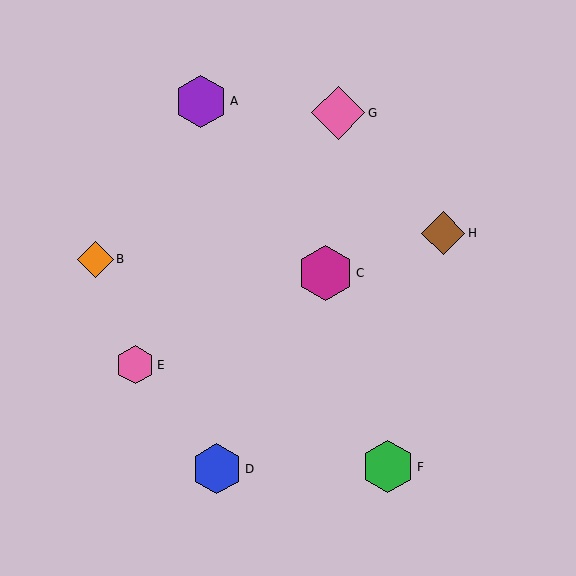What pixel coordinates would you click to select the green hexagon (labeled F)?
Click at (388, 467) to select the green hexagon F.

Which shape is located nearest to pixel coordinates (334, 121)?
The pink diamond (labeled G) at (338, 113) is nearest to that location.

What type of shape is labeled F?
Shape F is a green hexagon.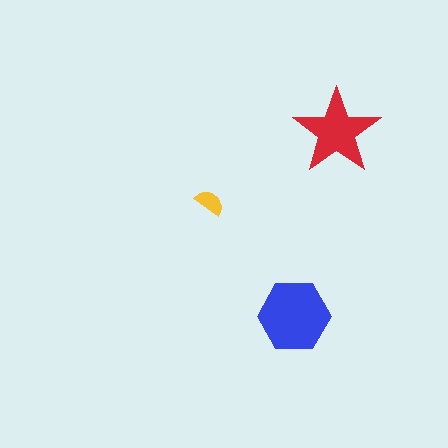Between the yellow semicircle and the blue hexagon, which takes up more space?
The blue hexagon.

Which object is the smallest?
The yellow semicircle.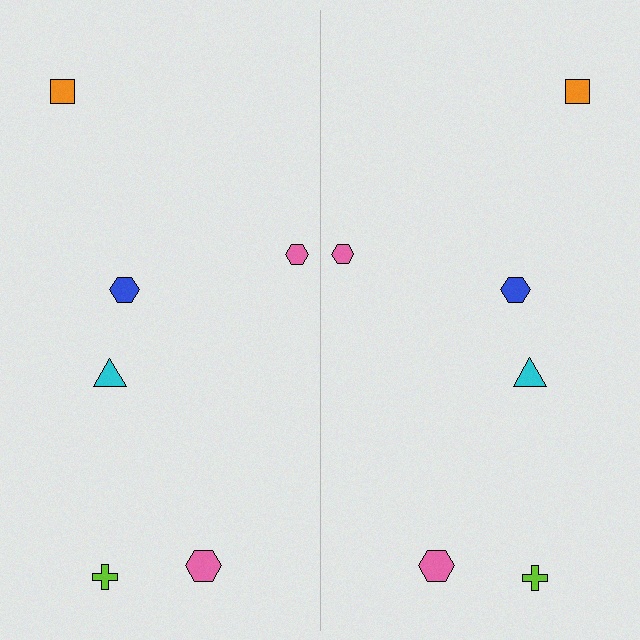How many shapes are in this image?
There are 12 shapes in this image.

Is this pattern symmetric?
Yes, this pattern has bilateral (reflection) symmetry.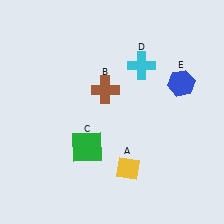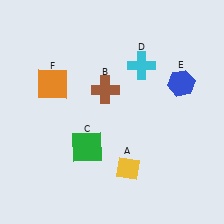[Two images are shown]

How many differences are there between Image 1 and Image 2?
There is 1 difference between the two images.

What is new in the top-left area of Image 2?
An orange square (F) was added in the top-left area of Image 2.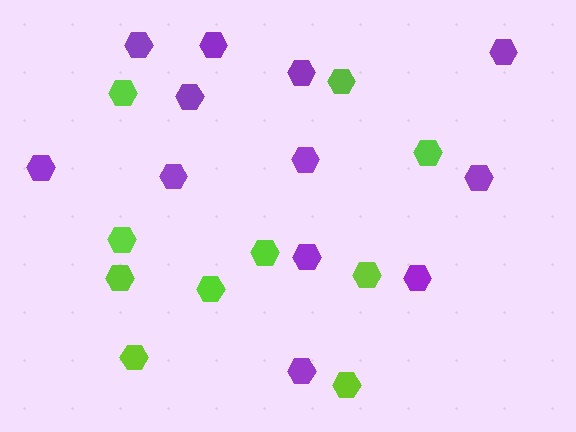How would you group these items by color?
There are 2 groups: one group of lime hexagons (10) and one group of purple hexagons (12).